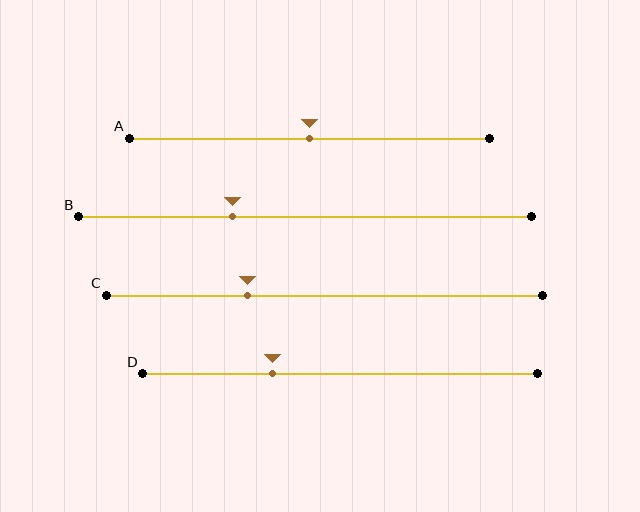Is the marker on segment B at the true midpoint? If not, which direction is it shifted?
No, the marker on segment B is shifted to the left by about 16% of the segment length.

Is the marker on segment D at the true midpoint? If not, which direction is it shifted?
No, the marker on segment D is shifted to the left by about 17% of the segment length.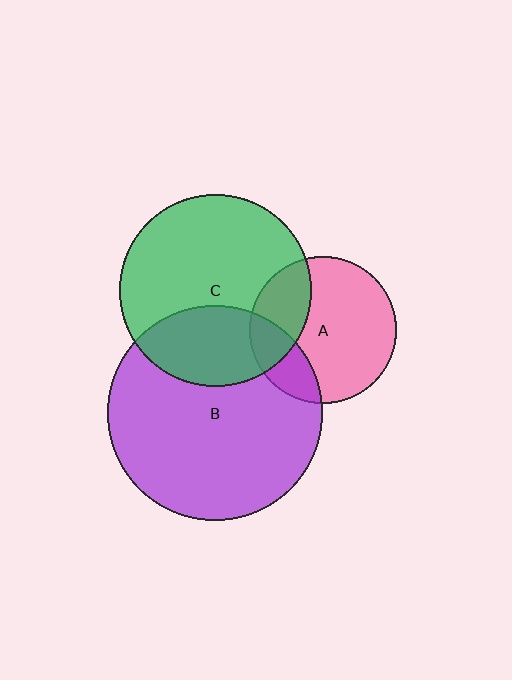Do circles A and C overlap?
Yes.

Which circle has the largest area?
Circle B (purple).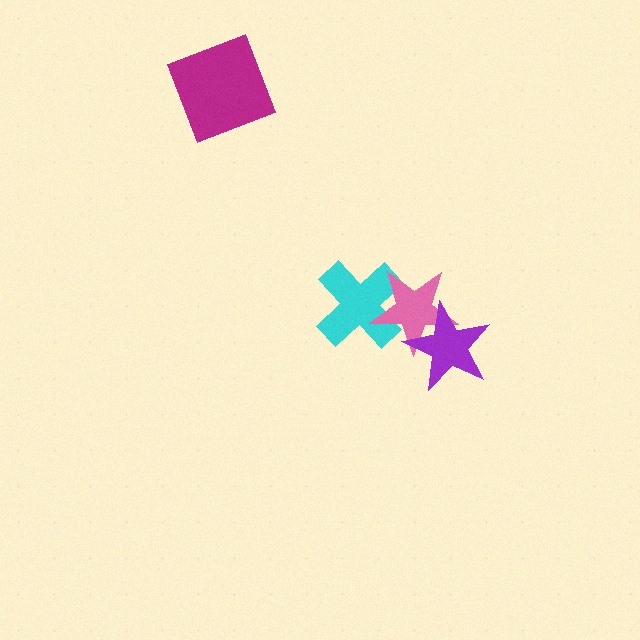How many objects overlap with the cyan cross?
1 object overlaps with the cyan cross.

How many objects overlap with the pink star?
2 objects overlap with the pink star.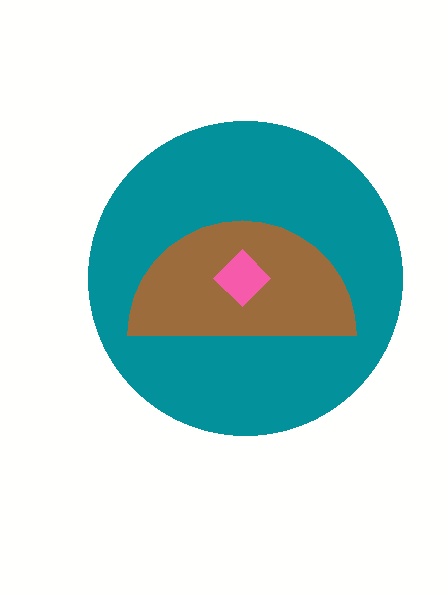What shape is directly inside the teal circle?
The brown semicircle.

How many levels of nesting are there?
3.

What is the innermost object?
The pink diamond.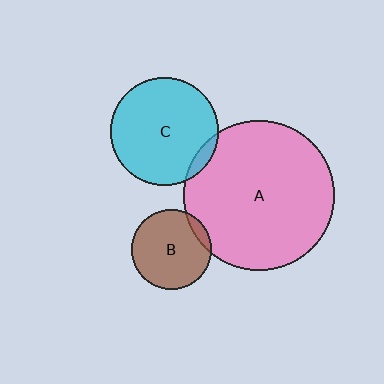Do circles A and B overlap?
Yes.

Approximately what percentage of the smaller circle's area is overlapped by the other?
Approximately 10%.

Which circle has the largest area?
Circle A (pink).